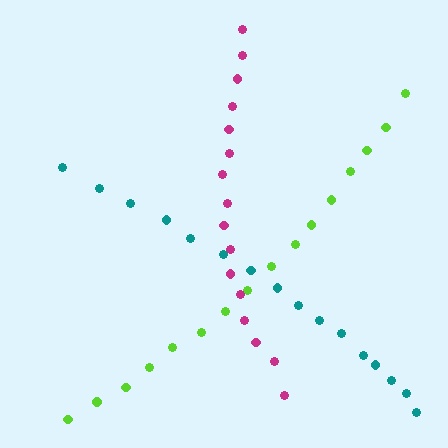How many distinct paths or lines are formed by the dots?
There are 3 distinct paths.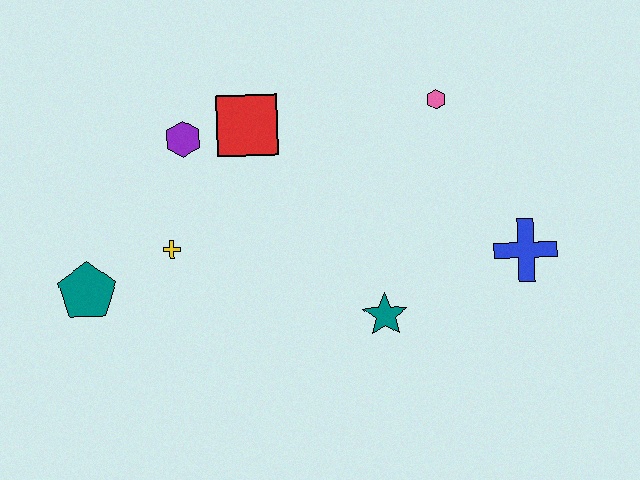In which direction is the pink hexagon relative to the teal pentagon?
The pink hexagon is to the right of the teal pentagon.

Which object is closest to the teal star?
The blue cross is closest to the teal star.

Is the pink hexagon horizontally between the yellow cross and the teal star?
No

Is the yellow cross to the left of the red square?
Yes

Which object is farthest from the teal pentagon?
The blue cross is farthest from the teal pentagon.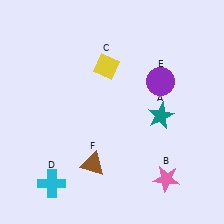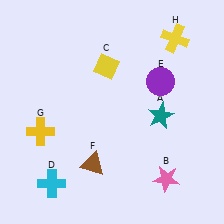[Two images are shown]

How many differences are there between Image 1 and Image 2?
There are 2 differences between the two images.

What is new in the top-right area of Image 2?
A yellow cross (H) was added in the top-right area of Image 2.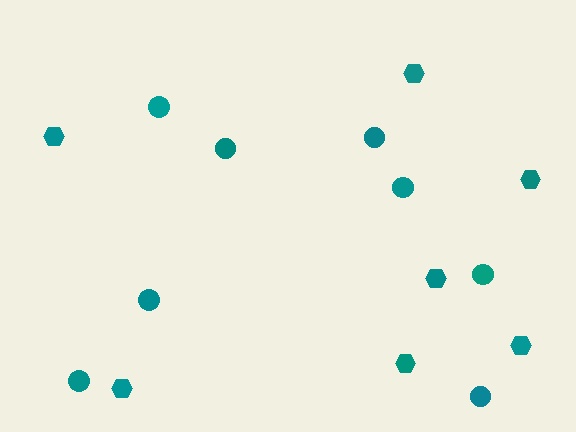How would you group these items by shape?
There are 2 groups: one group of circles (8) and one group of hexagons (7).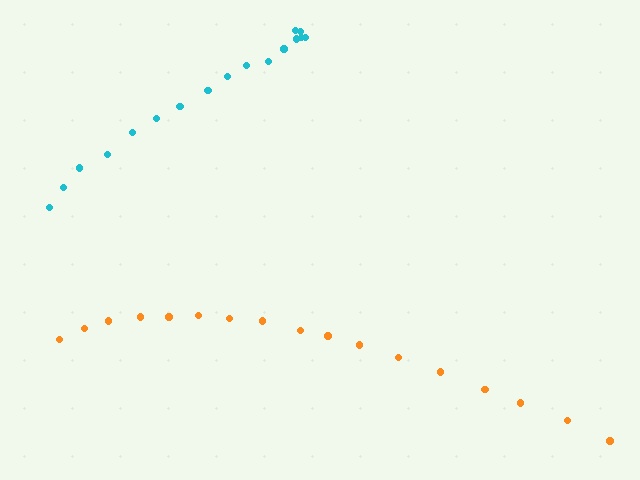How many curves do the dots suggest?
There are 2 distinct paths.